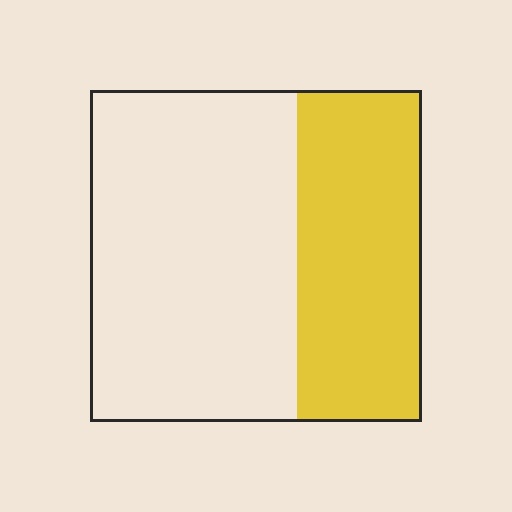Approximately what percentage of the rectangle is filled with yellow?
Approximately 40%.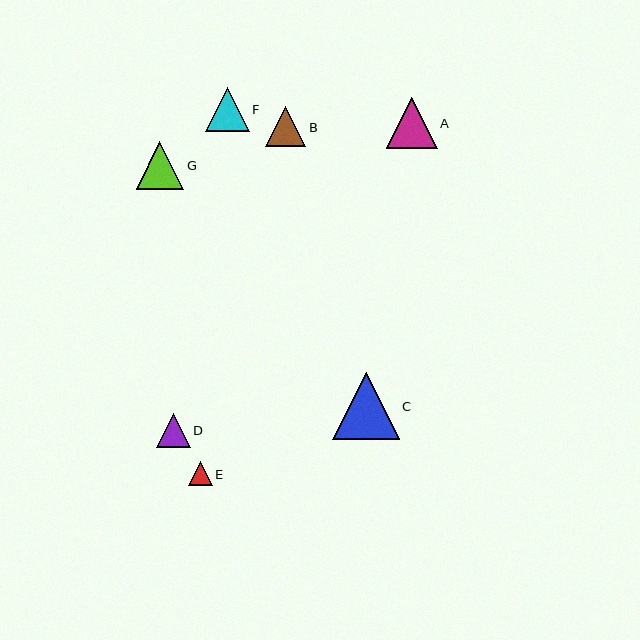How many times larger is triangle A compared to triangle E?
Triangle A is approximately 2.2 times the size of triangle E.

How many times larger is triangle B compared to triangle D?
Triangle B is approximately 1.2 times the size of triangle D.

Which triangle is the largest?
Triangle C is the largest with a size of approximately 67 pixels.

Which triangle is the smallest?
Triangle E is the smallest with a size of approximately 24 pixels.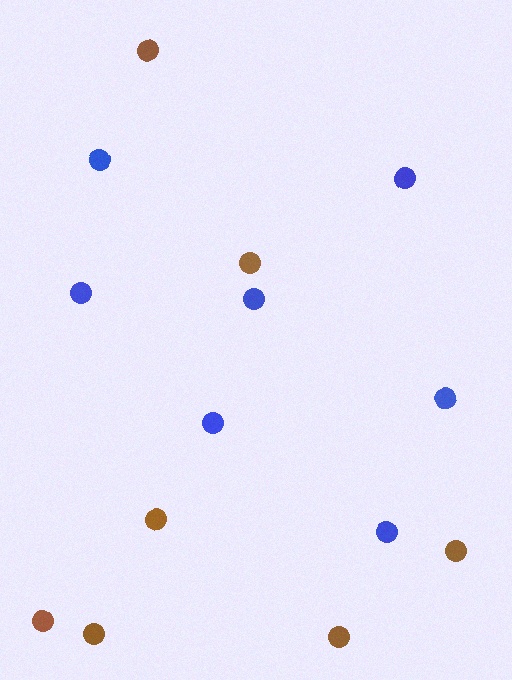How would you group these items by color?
There are 2 groups: one group of blue circles (7) and one group of brown circles (7).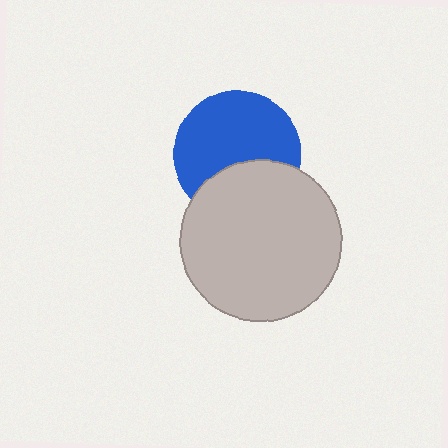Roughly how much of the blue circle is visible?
Most of it is visible (roughly 65%).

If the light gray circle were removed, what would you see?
You would see the complete blue circle.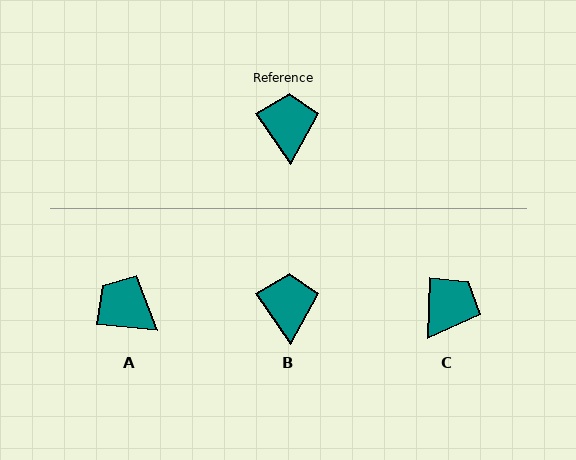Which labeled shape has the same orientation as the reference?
B.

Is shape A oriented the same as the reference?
No, it is off by about 50 degrees.